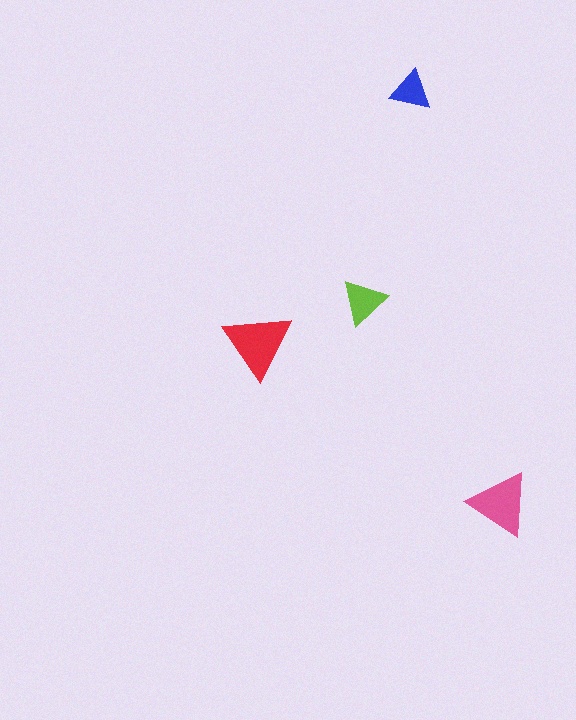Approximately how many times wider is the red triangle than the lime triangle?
About 1.5 times wider.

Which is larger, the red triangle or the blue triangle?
The red one.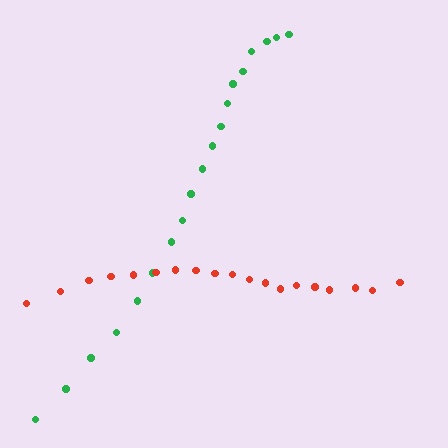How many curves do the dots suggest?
There are 2 distinct paths.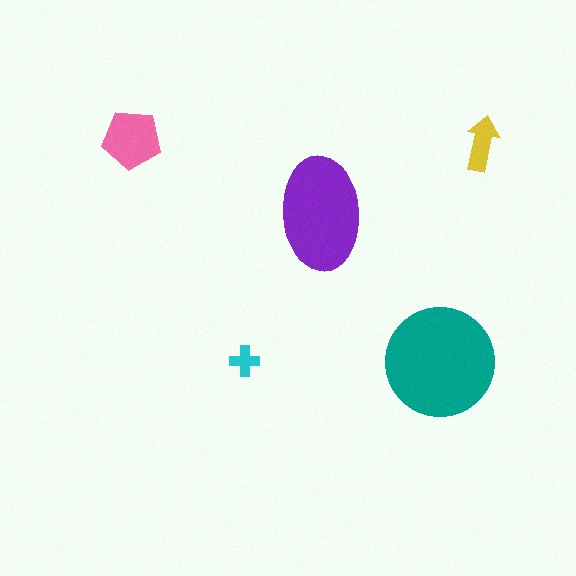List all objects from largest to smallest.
The teal circle, the purple ellipse, the pink pentagon, the yellow arrow, the cyan cross.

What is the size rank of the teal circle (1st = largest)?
1st.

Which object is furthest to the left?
The pink pentagon is leftmost.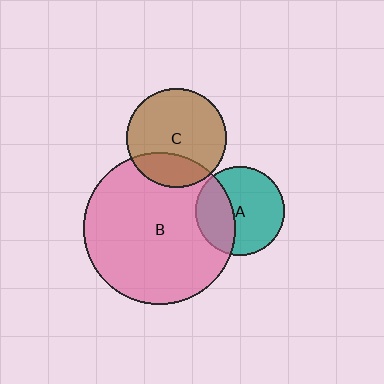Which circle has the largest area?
Circle B (pink).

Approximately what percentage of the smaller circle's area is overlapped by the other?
Approximately 35%.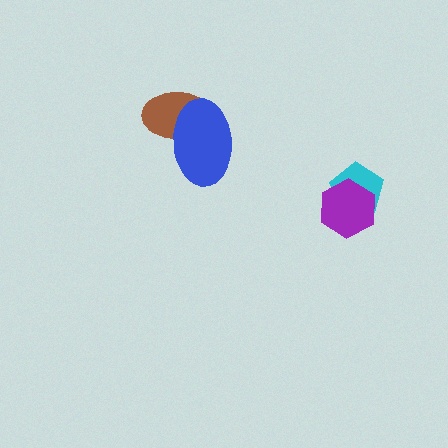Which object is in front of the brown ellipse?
The blue ellipse is in front of the brown ellipse.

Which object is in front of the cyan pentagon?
The purple hexagon is in front of the cyan pentagon.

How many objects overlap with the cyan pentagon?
1 object overlaps with the cyan pentagon.